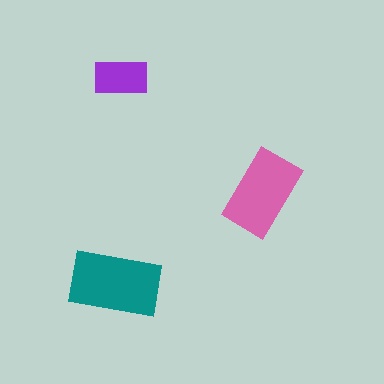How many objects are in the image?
There are 3 objects in the image.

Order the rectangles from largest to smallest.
the teal one, the pink one, the purple one.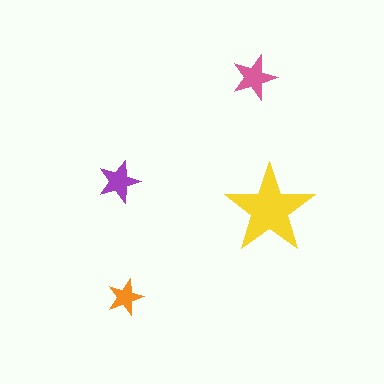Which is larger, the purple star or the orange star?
The purple one.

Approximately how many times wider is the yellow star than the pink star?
About 2 times wider.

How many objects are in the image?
There are 4 objects in the image.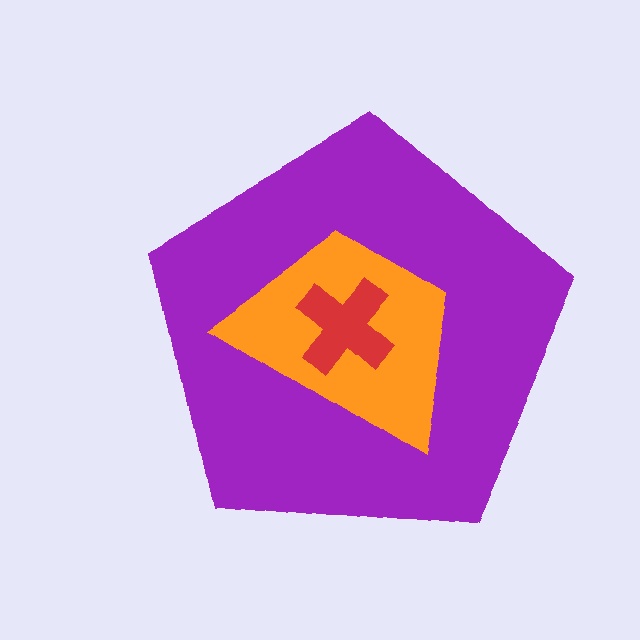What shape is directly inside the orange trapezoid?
The red cross.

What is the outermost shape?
The purple pentagon.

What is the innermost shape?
The red cross.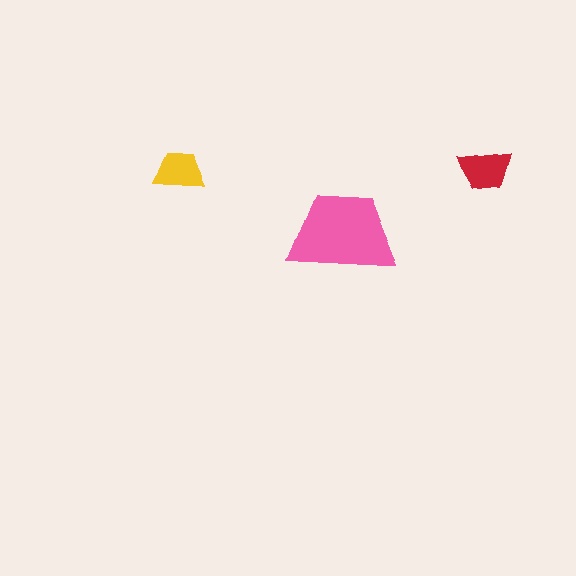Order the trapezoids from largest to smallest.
the pink one, the red one, the yellow one.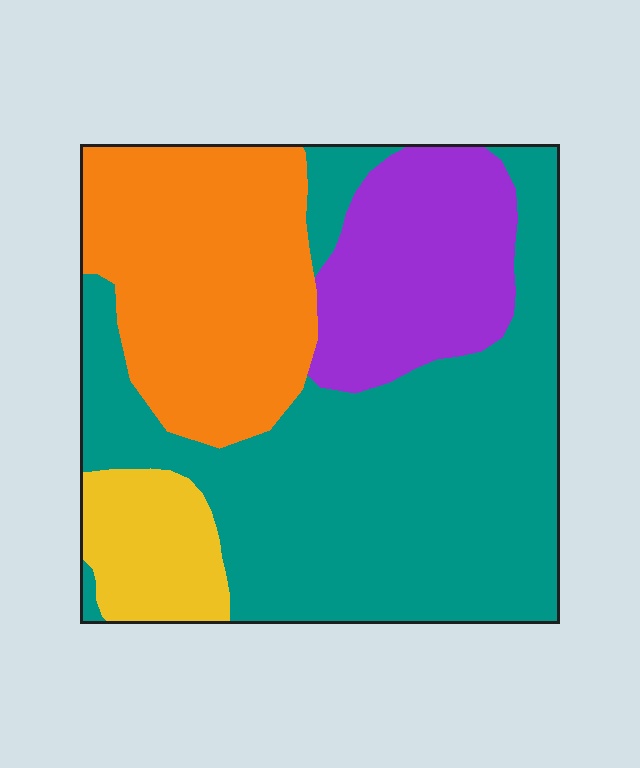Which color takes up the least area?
Yellow, at roughly 10%.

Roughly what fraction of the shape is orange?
Orange covers 25% of the shape.